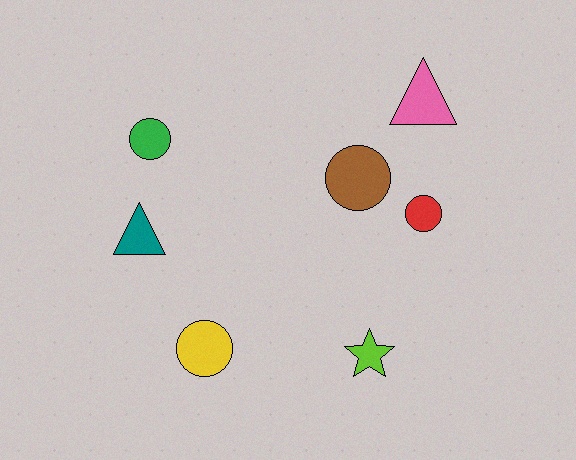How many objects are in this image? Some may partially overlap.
There are 7 objects.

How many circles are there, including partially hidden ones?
There are 4 circles.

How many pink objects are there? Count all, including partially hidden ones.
There is 1 pink object.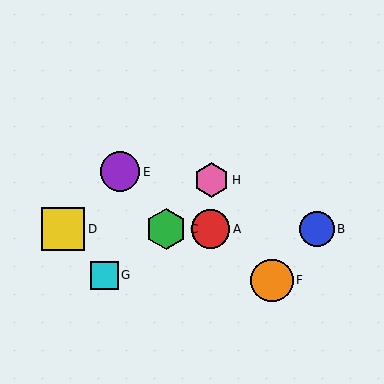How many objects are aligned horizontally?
4 objects (A, B, C, D) are aligned horizontally.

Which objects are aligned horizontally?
Objects A, B, C, D are aligned horizontally.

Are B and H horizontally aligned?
No, B is at y≈229 and H is at y≈180.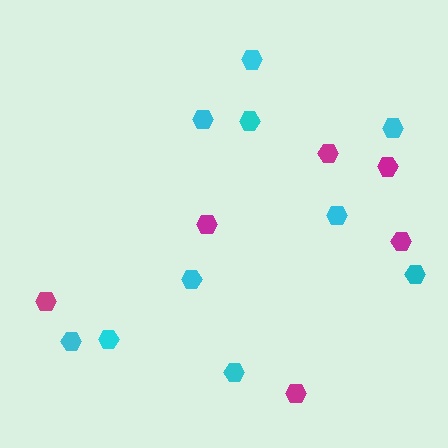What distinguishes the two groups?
There are 2 groups: one group of magenta hexagons (6) and one group of cyan hexagons (10).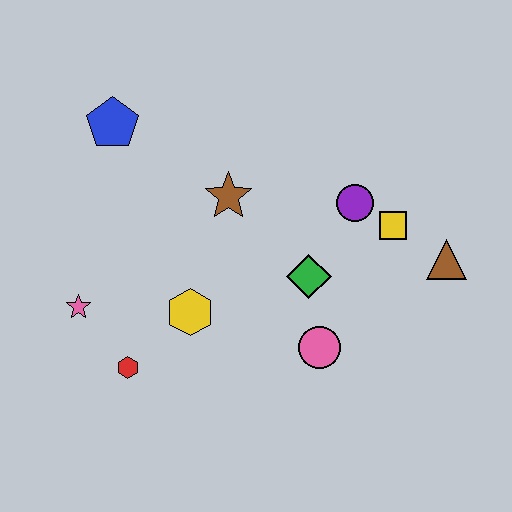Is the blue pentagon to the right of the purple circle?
No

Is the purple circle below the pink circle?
No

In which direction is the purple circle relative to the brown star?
The purple circle is to the right of the brown star.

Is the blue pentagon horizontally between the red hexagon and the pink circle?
No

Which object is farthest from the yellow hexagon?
The brown triangle is farthest from the yellow hexagon.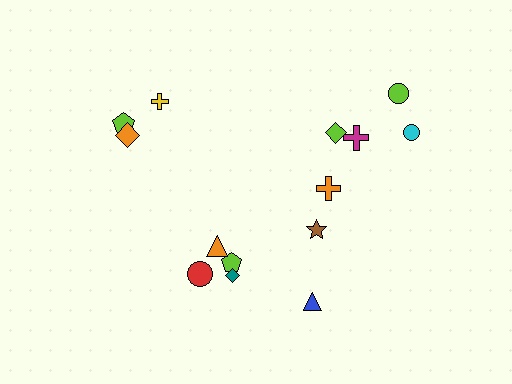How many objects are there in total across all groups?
There are 14 objects.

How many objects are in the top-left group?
There are 3 objects.